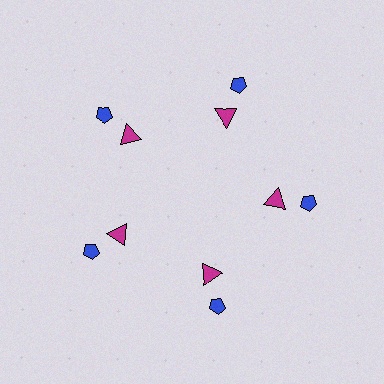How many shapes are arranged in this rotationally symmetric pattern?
There are 10 shapes, arranged in 5 groups of 2.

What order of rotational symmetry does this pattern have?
This pattern has 5-fold rotational symmetry.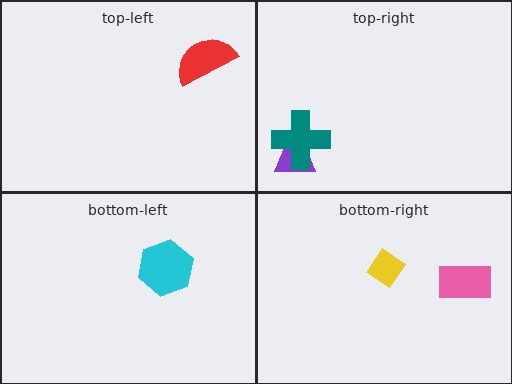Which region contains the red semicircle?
The top-left region.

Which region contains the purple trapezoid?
The top-right region.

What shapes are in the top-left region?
The red semicircle.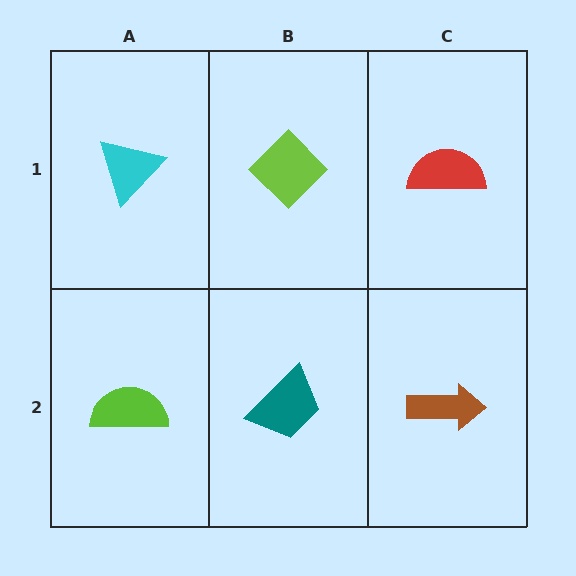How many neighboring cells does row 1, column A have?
2.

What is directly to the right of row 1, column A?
A lime diamond.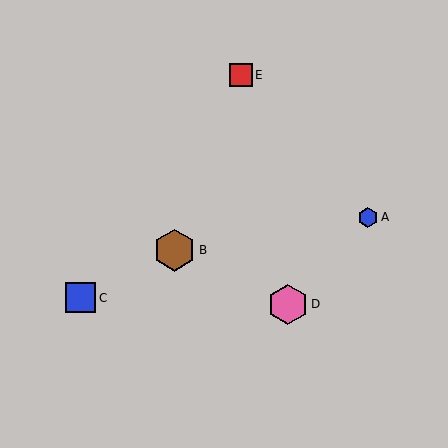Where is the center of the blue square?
The center of the blue square is at (81, 298).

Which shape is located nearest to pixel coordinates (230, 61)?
The red square (labeled E) at (241, 75) is nearest to that location.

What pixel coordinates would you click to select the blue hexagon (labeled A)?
Click at (368, 217) to select the blue hexagon A.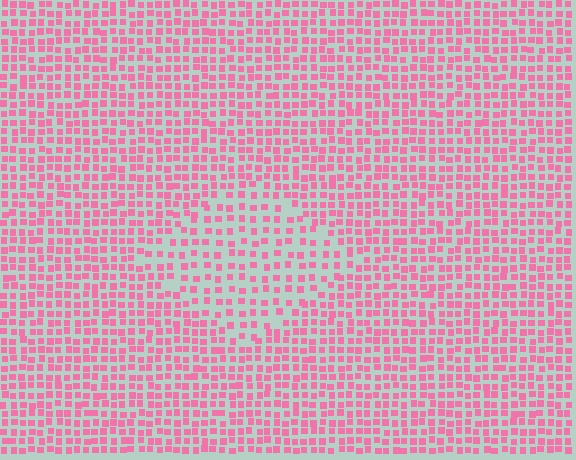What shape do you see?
I see a diamond.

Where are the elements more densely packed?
The elements are more densely packed outside the diamond boundary.